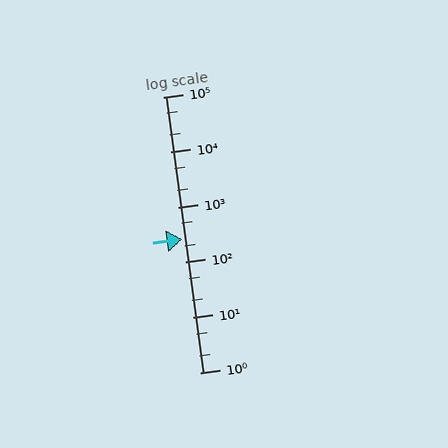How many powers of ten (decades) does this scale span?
The scale spans 5 decades, from 1 to 100000.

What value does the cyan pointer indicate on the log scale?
The pointer indicates approximately 260.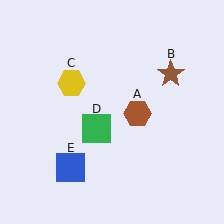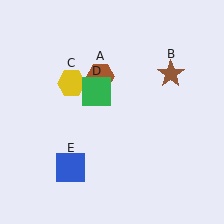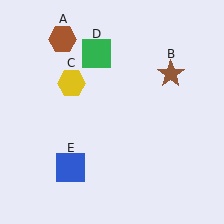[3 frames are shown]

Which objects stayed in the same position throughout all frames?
Brown star (object B) and yellow hexagon (object C) and blue square (object E) remained stationary.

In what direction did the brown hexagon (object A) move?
The brown hexagon (object A) moved up and to the left.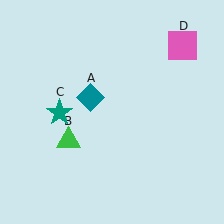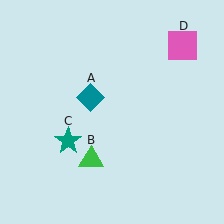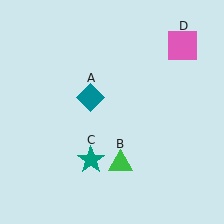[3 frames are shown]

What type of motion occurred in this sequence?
The green triangle (object B), teal star (object C) rotated counterclockwise around the center of the scene.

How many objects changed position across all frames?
2 objects changed position: green triangle (object B), teal star (object C).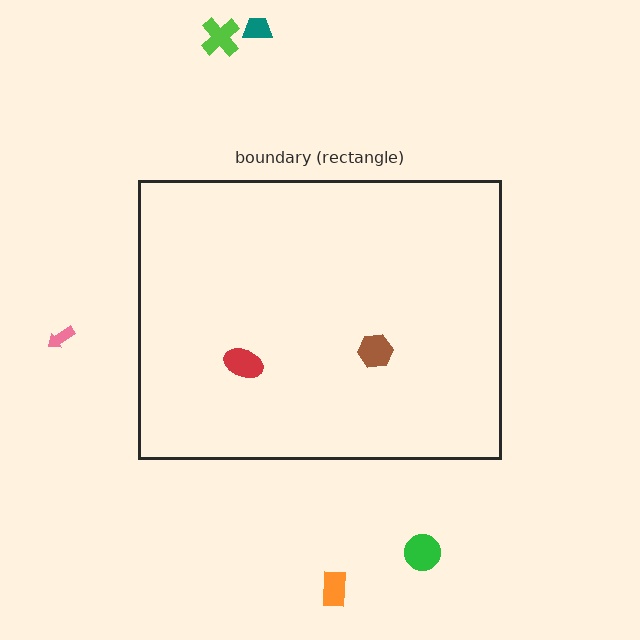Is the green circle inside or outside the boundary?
Outside.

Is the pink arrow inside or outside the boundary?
Outside.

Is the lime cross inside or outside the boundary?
Outside.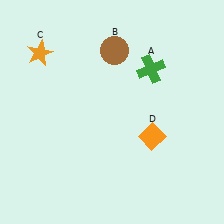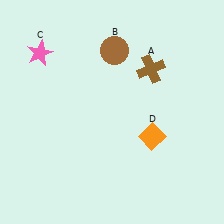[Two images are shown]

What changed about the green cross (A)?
In Image 1, A is green. In Image 2, it changed to brown.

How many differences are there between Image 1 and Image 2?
There are 2 differences between the two images.